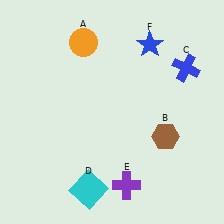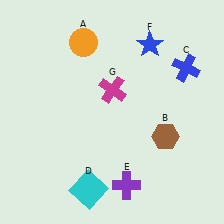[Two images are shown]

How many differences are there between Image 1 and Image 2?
There is 1 difference between the two images.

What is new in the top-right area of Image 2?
A magenta cross (G) was added in the top-right area of Image 2.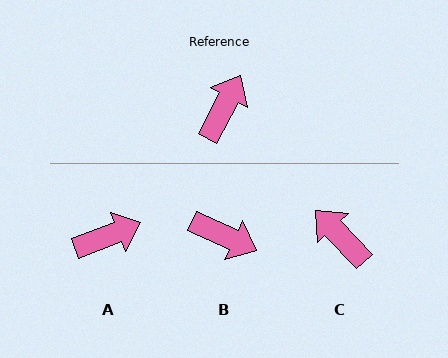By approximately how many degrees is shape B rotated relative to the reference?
Approximately 87 degrees clockwise.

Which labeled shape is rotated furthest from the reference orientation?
B, about 87 degrees away.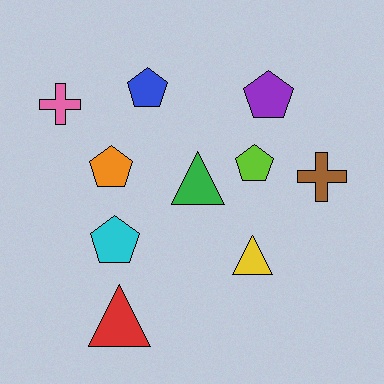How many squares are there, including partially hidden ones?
There are no squares.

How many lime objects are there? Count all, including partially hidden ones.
There is 1 lime object.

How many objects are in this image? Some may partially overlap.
There are 10 objects.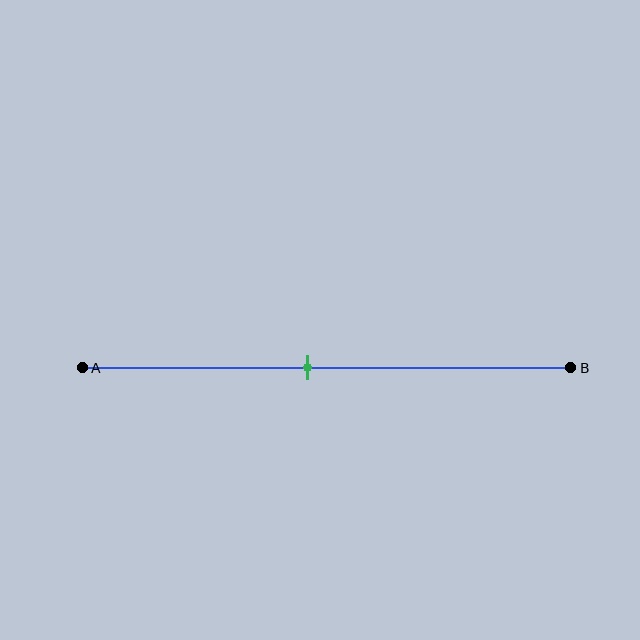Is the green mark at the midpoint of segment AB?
No, the mark is at about 45% from A, not at the 50% midpoint.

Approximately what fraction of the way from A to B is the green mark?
The green mark is approximately 45% of the way from A to B.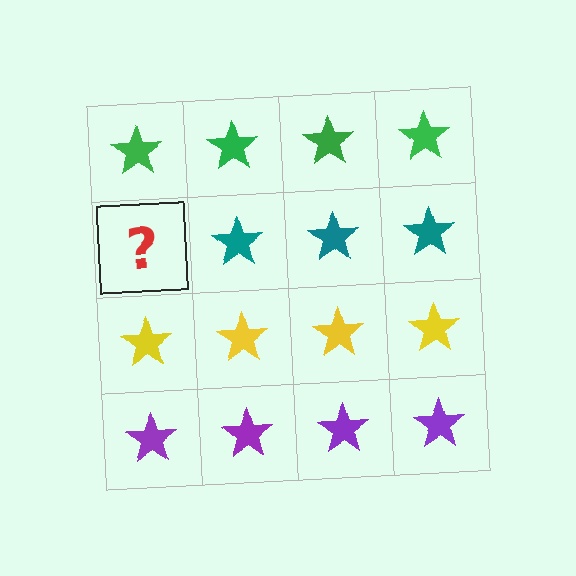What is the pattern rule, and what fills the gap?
The rule is that each row has a consistent color. The gap should be filled with a teal star.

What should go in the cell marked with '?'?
The missing cell should contain a teal star.